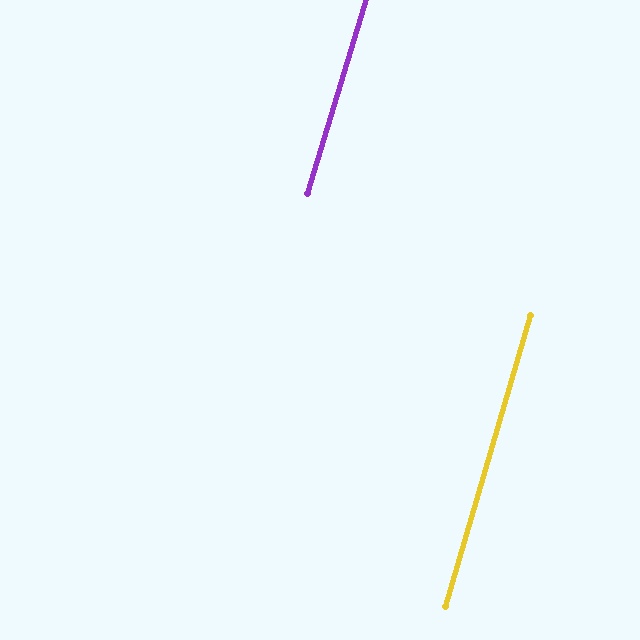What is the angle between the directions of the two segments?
Approximately 0 degrees.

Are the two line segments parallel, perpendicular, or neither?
Parallel — their directions differ by only 0.2°.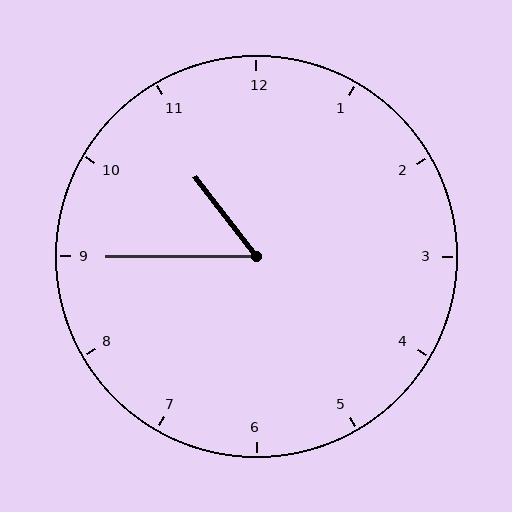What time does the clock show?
10:45.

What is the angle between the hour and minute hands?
Approximately 52 degrees.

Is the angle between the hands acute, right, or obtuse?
It is acute.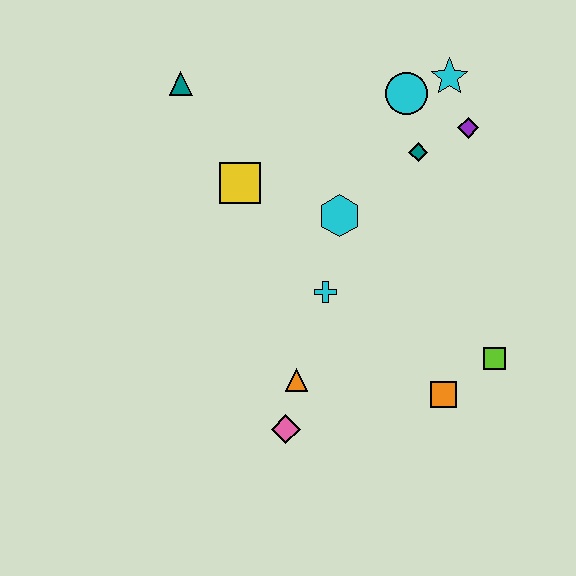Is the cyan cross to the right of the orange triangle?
Yes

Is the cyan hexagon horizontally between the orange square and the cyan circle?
No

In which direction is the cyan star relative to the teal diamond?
The cyan star is above the teal diamond.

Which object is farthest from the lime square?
The teal triangle is farthest from the lime square.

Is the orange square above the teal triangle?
No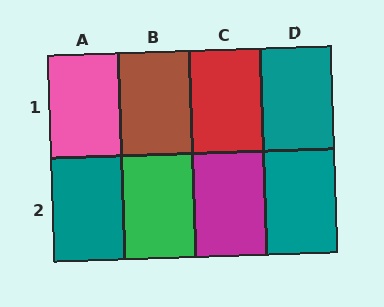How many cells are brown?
1 cell is brown.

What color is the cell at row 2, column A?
Teal.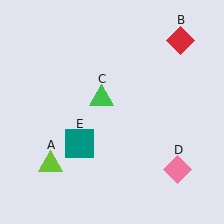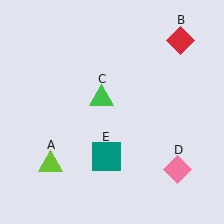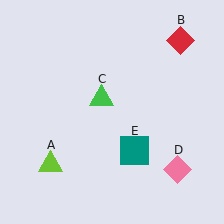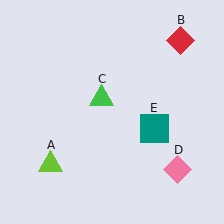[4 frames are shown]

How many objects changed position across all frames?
1 object changed position: teal square (object E).